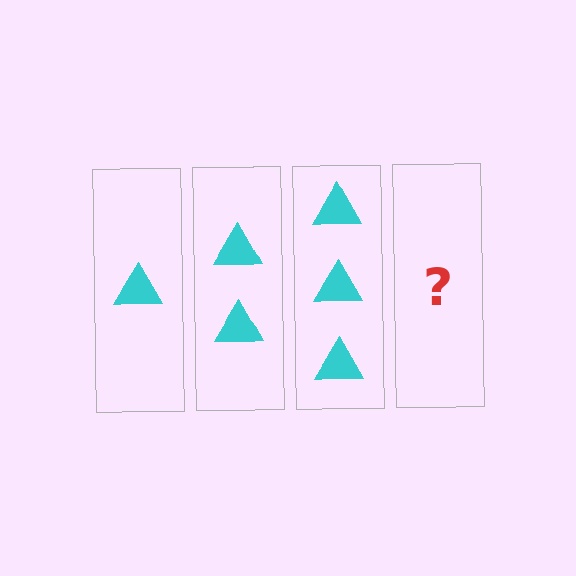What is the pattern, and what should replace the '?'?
The pattern is that each step adds one more triangle. The '?' should be 4 triangles.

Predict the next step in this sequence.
The next step is 4 triangles.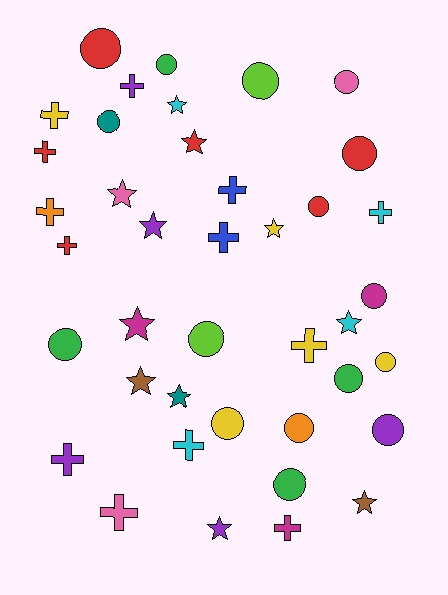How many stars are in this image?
There are 11 stars.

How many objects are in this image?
There are 40 objects.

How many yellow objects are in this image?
There are 5 yellow objects.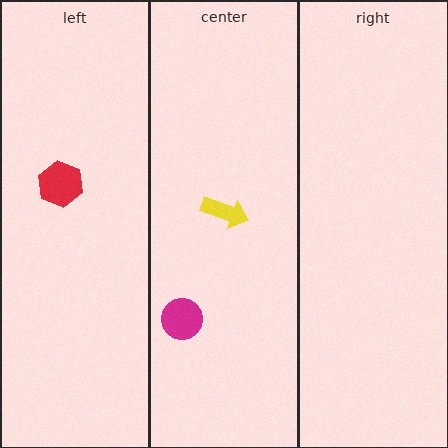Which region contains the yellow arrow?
The center region.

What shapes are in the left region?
The red hexagon.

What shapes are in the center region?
The magenta circle, the yellow arrow.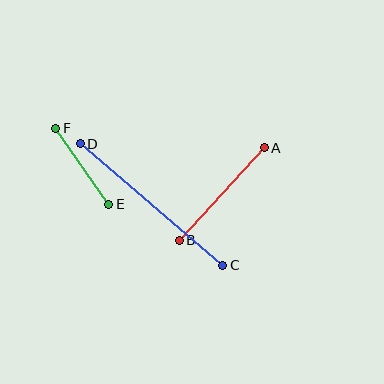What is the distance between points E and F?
The distance is approximately 93 pixels.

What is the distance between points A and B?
The distance is approximately 125 pixels.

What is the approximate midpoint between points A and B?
The midpoint is at approximately (222, 194) pixels.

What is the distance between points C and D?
The distance is approximately 187 pixels.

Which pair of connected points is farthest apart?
Points C and D are farthest apart.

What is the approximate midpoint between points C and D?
The midpoint is at approximately (152, 204) pixels.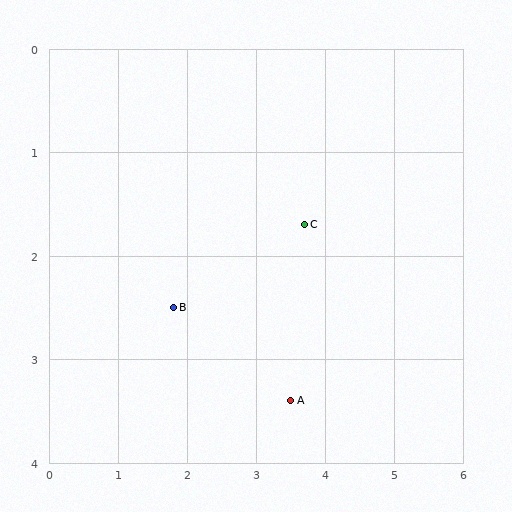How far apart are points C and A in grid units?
Points C and A are about 1.7 grid units apart.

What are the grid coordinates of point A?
Point A is at approximately (3.5, 3.4).